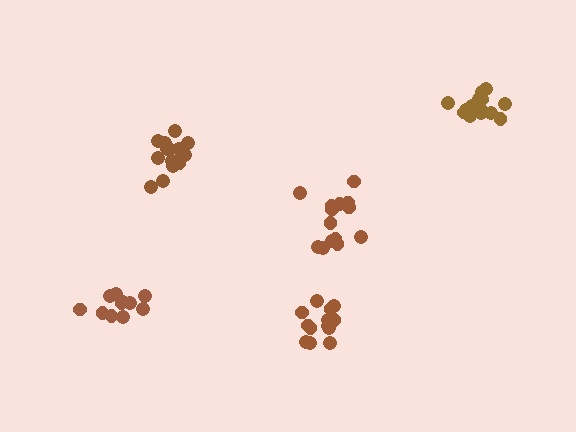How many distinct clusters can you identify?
There are 5 distinct clusters.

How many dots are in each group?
Group 1: 15 dots, Group 2: 14 dots, Group 3: 17 dots, Group 4: 13 dots, Group 5: 11 dots (70 total).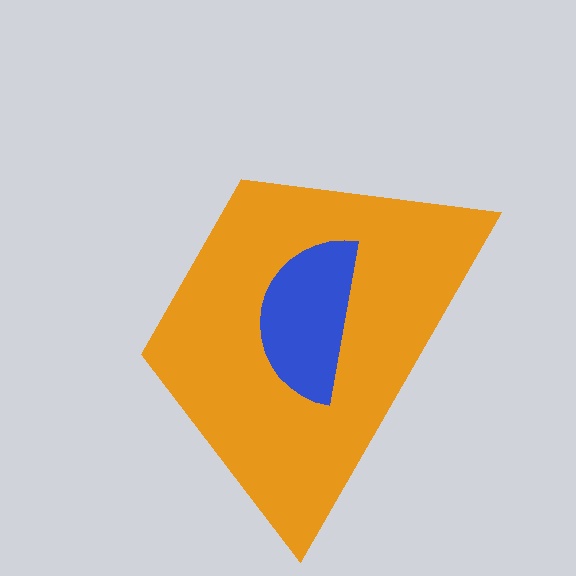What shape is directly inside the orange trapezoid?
The blue semicircle.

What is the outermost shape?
The orange trapezoid.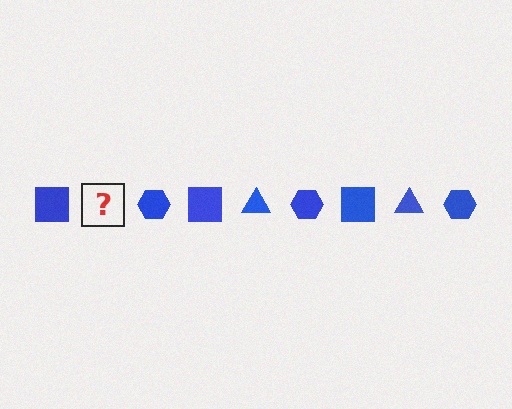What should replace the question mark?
The question mark should be replaced with a blue triangle.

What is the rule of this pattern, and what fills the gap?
The rule is that the pattern cycles through square, triangle, hexagon shapes in blue. The gap should be filled with a blue triangle.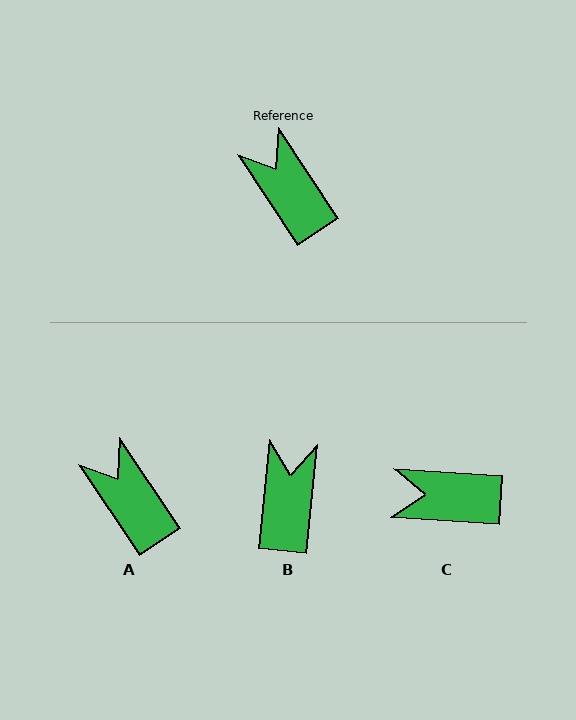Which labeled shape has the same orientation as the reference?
A.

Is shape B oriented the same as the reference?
No, it is off by about 39 degrees.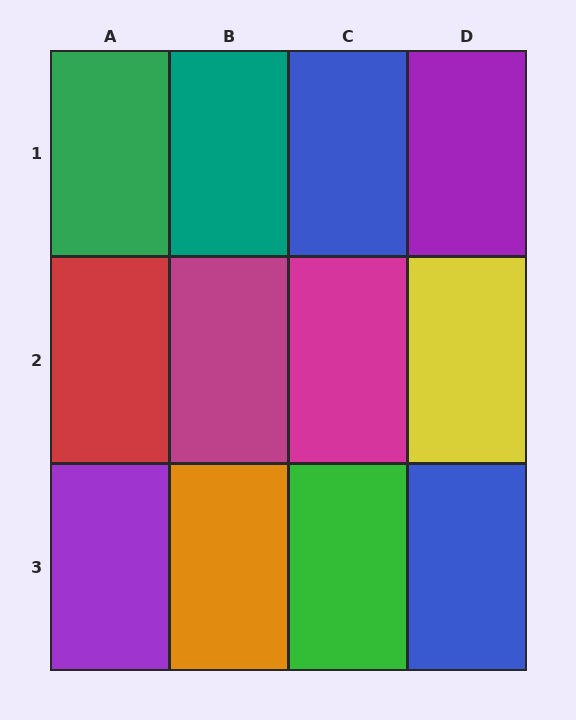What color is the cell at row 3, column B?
Orange.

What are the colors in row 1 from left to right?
Green, teal, blue, purple.